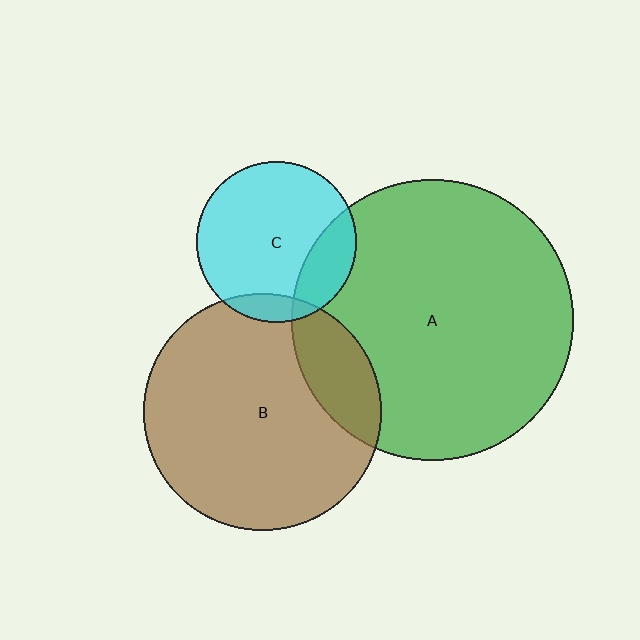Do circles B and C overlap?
Yes.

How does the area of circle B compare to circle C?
Approximately 2.2 times.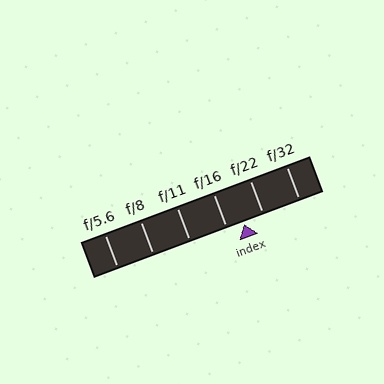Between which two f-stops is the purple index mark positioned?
The index mark is between f/16 and f/22.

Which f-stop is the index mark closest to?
The index mark is closest to f/16.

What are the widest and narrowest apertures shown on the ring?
The widest aperture shown is f/5.6 and the narrowest is f/32.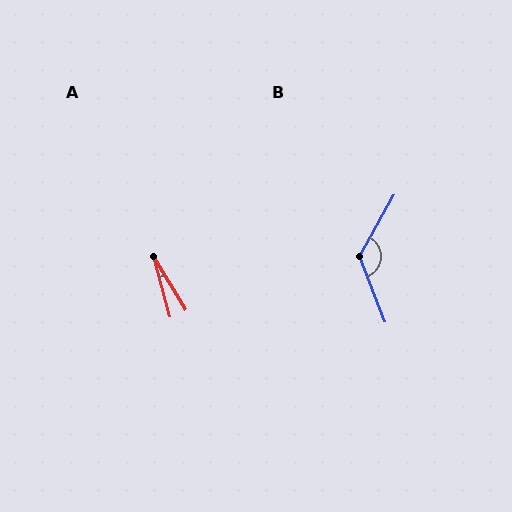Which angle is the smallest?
A, at approximately 16 degrees.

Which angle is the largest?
B, at approximately 130 degrees.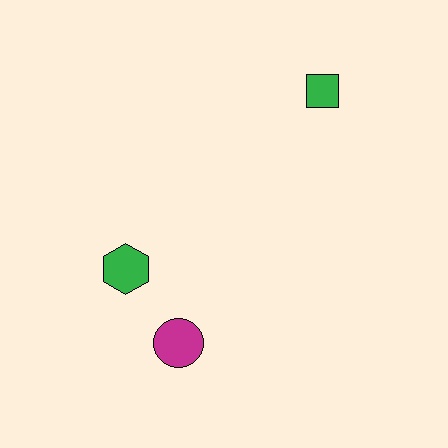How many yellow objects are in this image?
There are no yellow objects.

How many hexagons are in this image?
There is 1 hexagon.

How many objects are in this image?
There are 3 objects.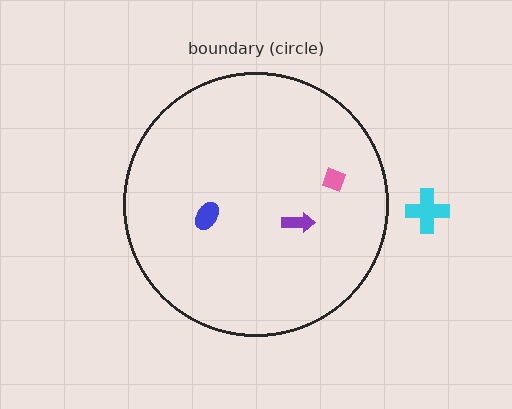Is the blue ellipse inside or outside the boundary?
Inside.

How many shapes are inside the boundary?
3 inside, 1 outside.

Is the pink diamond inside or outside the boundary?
Inside.